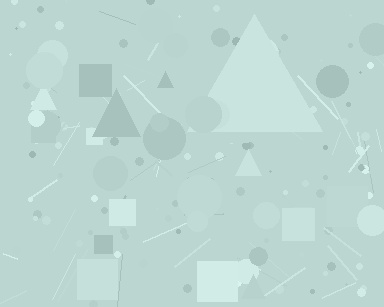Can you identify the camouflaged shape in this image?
The camouflaged shape is a triangle.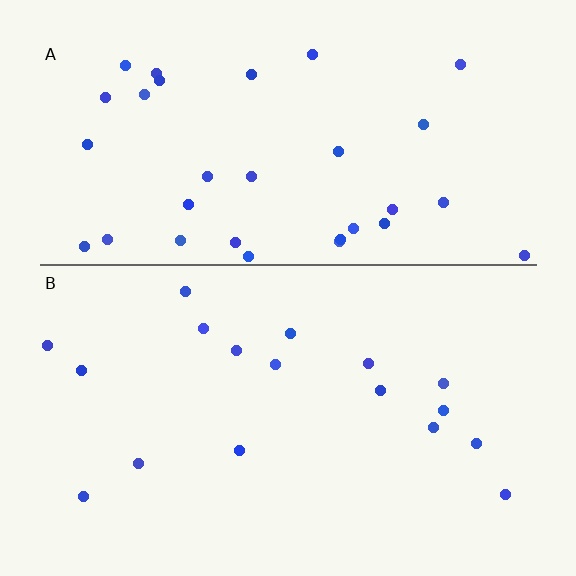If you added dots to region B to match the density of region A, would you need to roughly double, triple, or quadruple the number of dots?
Approximately double.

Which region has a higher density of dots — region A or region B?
A (the top).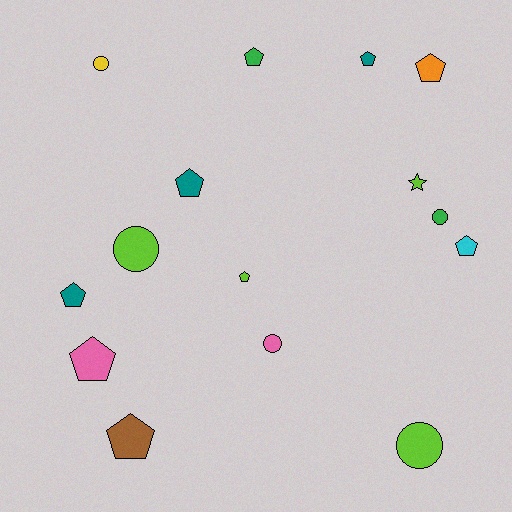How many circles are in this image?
There are 5 circles.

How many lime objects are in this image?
There are 4 lime objects.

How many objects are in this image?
There are 15 objects.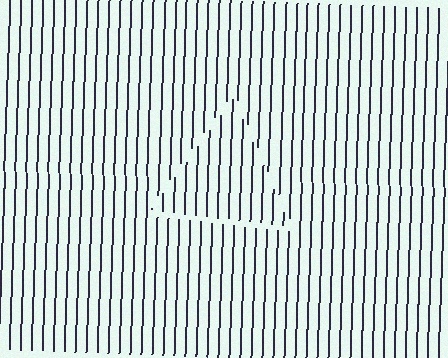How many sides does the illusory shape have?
3 sides — the line-ends trace a triangle.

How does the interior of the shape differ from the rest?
The interior of the shape contains the same grating, shifted by half a period — the contour is defined by the phase discontinuity where line-ends from the inner and outer gratings abut.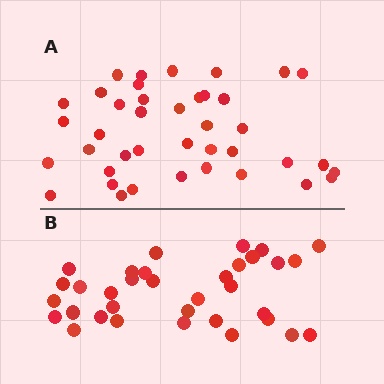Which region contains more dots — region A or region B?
Region A (the top region) has more dots.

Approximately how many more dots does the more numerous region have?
Region A has about 6 more dots than region B.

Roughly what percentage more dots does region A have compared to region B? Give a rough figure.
About 20% more.